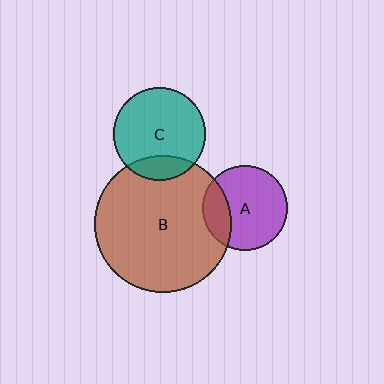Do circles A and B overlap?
Yes.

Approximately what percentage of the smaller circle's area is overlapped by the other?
Approximately 20%.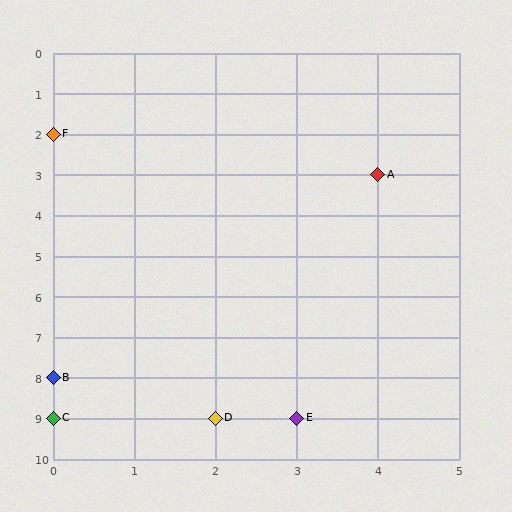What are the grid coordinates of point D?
Point D is at grid coordinates (2, 9).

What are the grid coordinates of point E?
Point E is at grid coordinates (3, 9).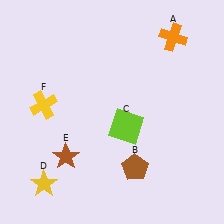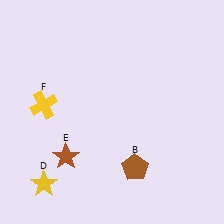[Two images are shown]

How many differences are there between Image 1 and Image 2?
There are 2 differences between the two images.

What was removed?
The lime square (C), the orange cross (A) were removed in Image 2.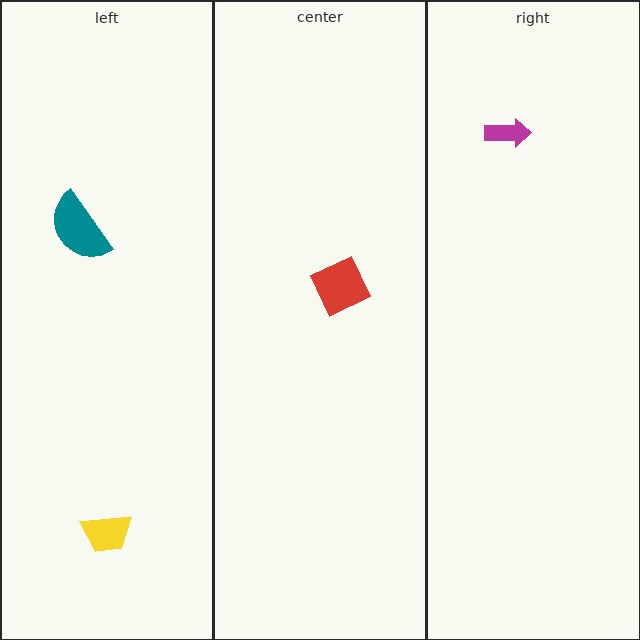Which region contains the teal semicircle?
The left region.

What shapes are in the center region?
The red square.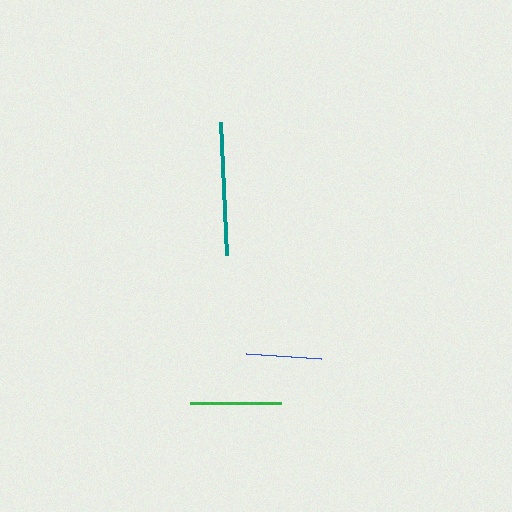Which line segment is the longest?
The teal line is the longest at approximately 133 pixels.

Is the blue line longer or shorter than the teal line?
The teal line is longer than the blue line.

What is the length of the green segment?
The green segment is approximately 91 pixels long.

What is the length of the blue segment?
The blue segment is approximately 75 pixels long.